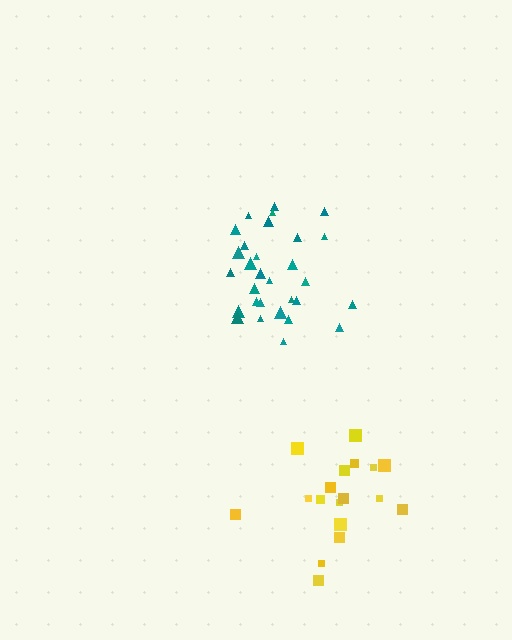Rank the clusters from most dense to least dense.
teal, yellow.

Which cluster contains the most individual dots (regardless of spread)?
Teal (30).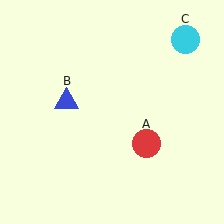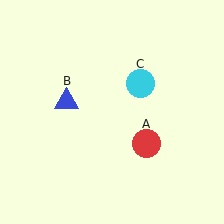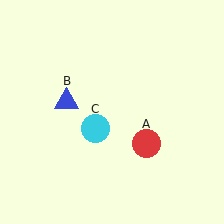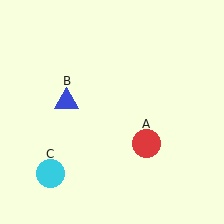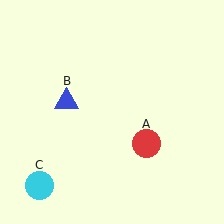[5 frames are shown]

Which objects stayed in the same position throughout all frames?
Red circle (object A) and blue triangle (object B) remained stationary.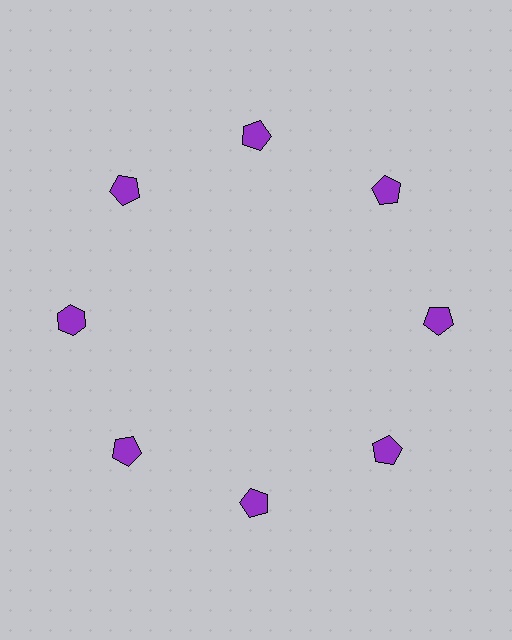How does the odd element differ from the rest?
It has a different shape: hexagon instead of pentagon.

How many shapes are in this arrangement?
There are 8 shapes arranged in a ring pattern.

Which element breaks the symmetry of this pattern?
The purple hexagon at roughly the 9 o'clock position breaks the symmetry. All other shapes are purple pentagons.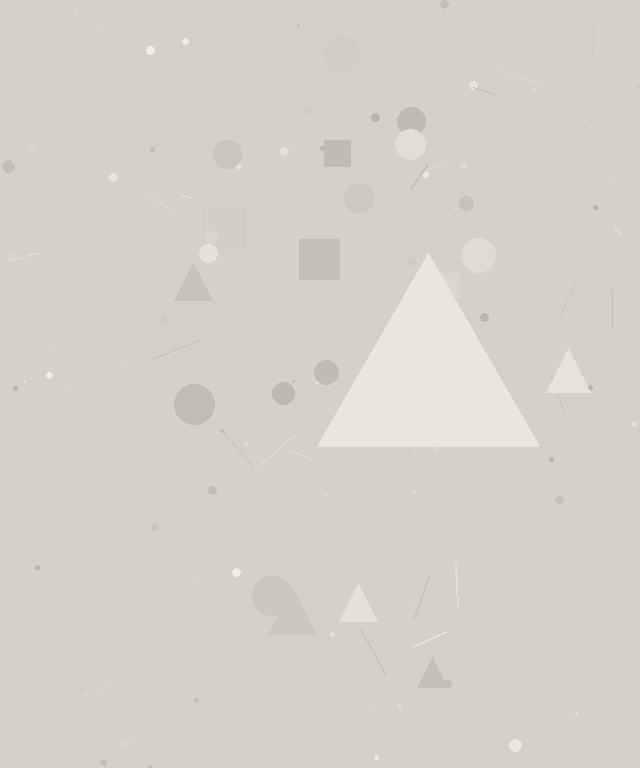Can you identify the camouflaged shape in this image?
The camouflaged shape is a triangle.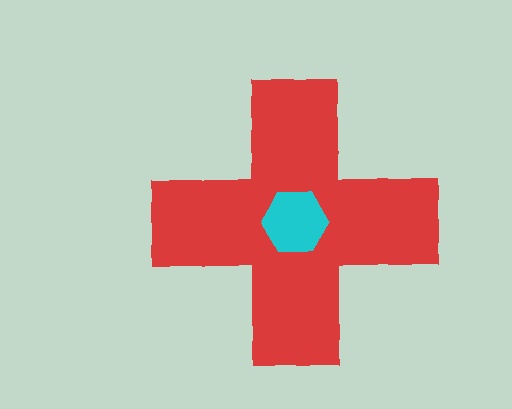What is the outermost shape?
The red cross.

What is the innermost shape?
The cyan hexagon.